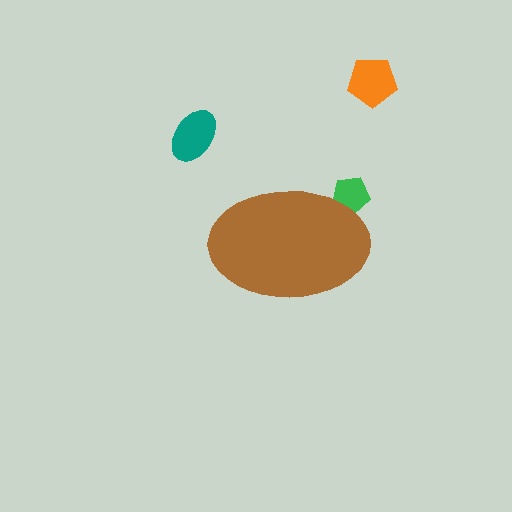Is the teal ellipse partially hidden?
No, the teal ellipse is fully visible.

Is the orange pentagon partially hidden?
No, the orange pentagon is fully visible.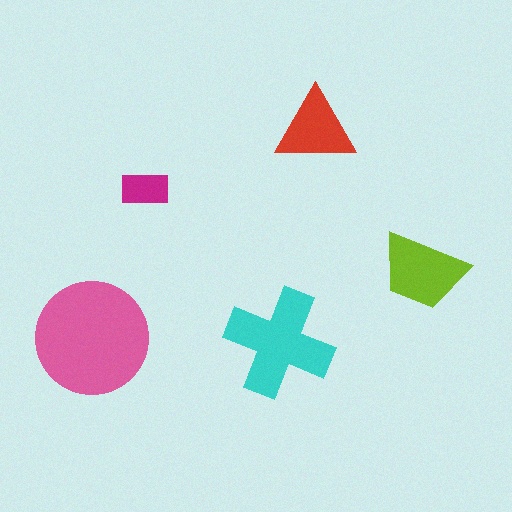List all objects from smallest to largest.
The magenta rectangle, the red triangle, the lime trapezoid, the cyan cross, the pink circle.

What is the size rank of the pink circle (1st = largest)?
1st.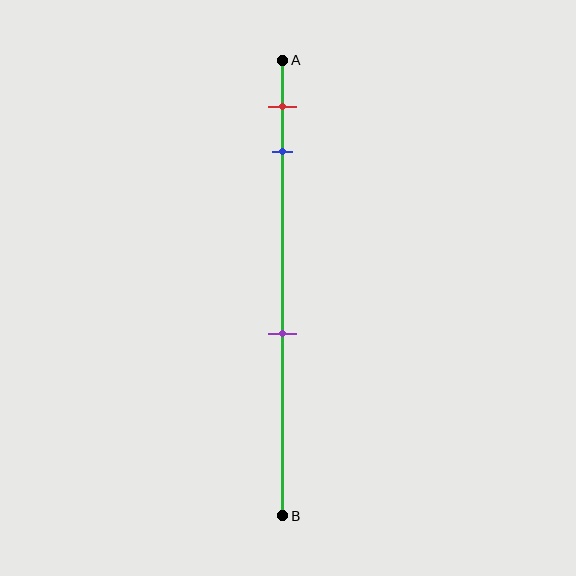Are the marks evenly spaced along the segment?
No, the marks are not evenly spaced.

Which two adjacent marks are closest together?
The red and blue marks are the closest adjacent pair.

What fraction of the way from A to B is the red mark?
The red mark is approximately 10% (0.1) of the way from A to B.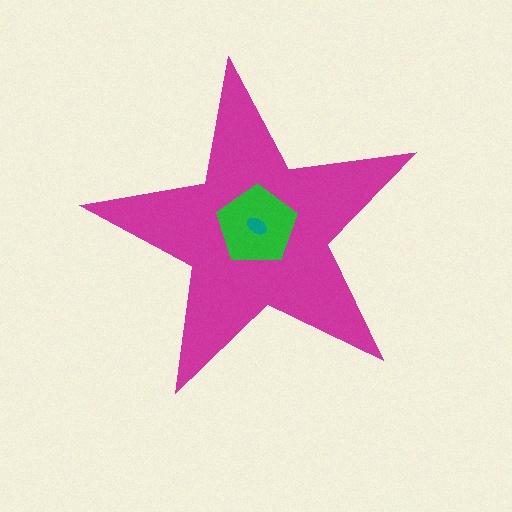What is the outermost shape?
The magenta star.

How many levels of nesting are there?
3.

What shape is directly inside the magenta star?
The green pentagon.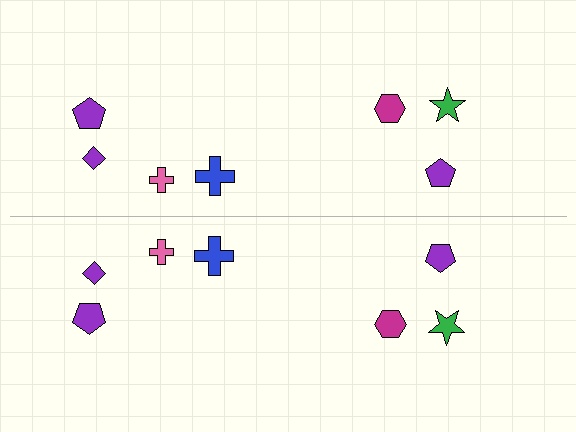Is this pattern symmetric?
Yes, this pattern has bilateral (reflection) symmetry.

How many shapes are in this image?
There are 14 shapes in this image.